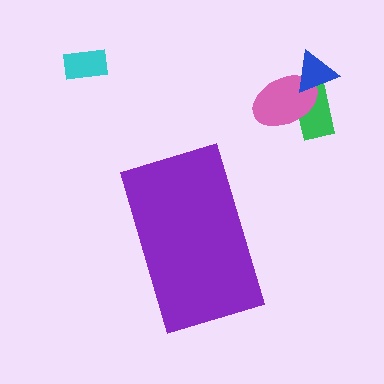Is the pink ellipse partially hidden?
No, the pink ellipse is fully visible.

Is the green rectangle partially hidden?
No, the green rectangle is fully visible.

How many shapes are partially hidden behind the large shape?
0 shapes are partially hidden.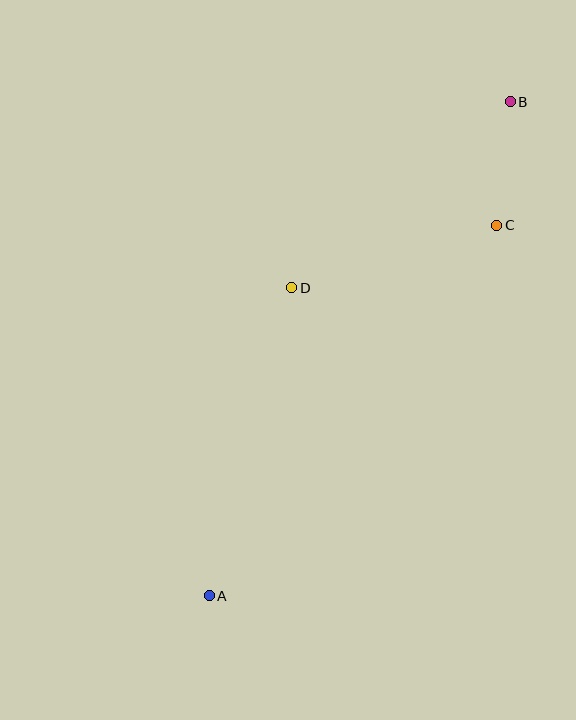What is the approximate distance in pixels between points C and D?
The distance between C and D is approximately 214 pixels.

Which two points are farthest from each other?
Points A and B are farthest from each other.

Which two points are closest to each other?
Points B and C are closest to each other.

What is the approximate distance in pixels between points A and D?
The distance between A and D is approximately 319 pixels.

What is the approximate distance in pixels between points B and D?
The distance between B and D is approximately 287 pixels.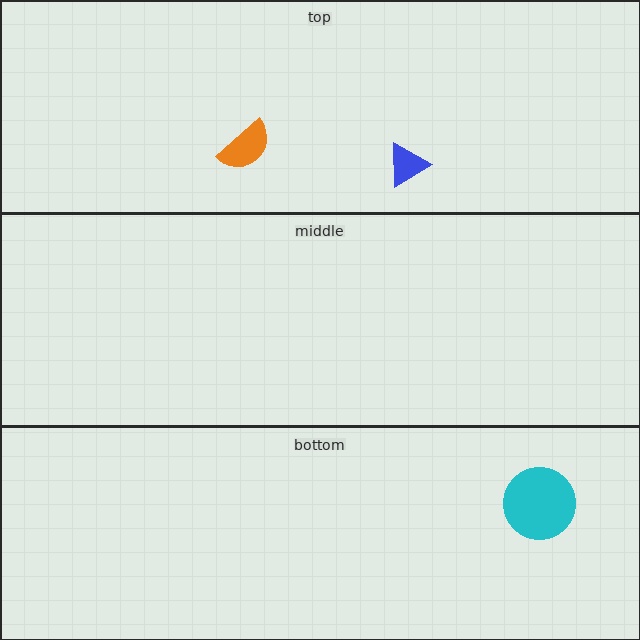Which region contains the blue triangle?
The top region.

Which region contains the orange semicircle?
The top region.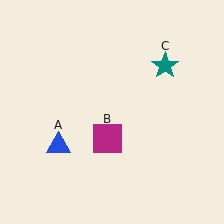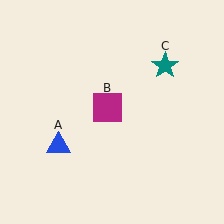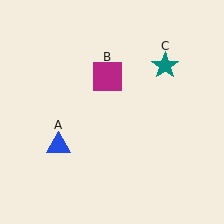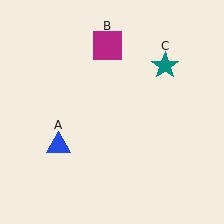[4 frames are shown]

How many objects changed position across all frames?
1 object changed position: magenta square (object B).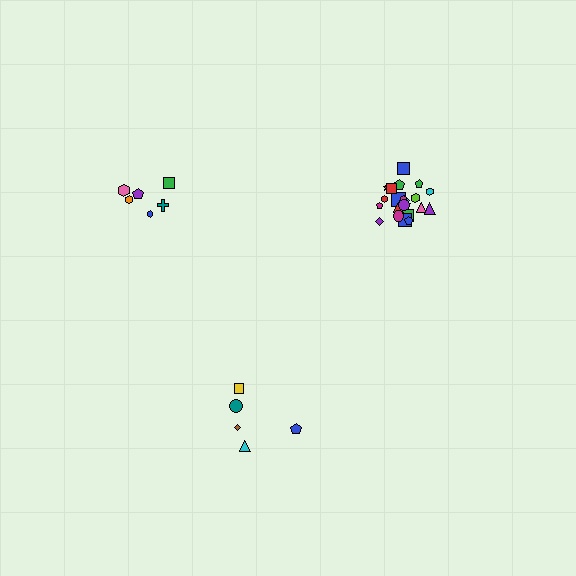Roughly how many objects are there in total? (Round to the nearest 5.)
Roughly 35 objects in total.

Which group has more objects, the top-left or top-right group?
The top-right group.